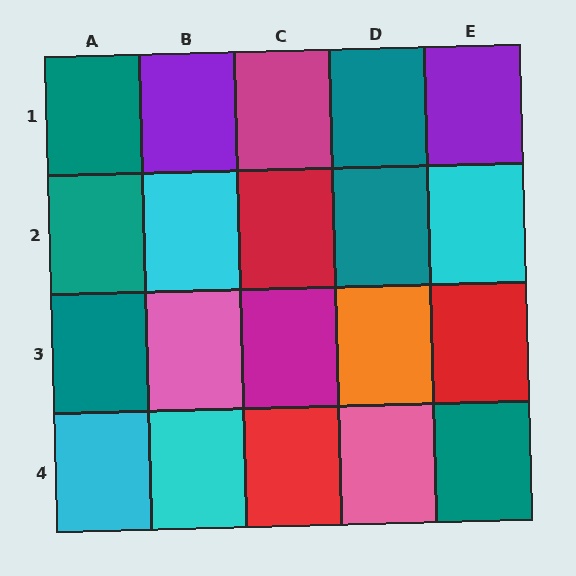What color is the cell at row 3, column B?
Pink.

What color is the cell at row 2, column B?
Cyan.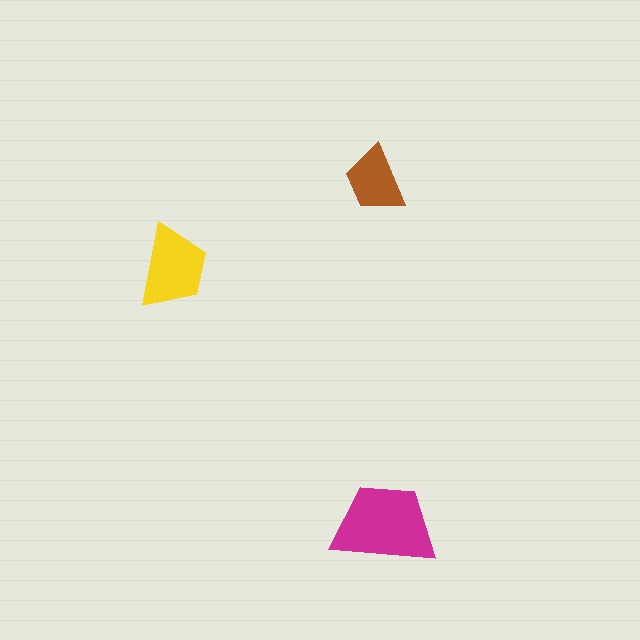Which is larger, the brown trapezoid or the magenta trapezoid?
The magenta one.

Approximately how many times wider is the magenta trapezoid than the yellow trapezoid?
About 1.5 times wider.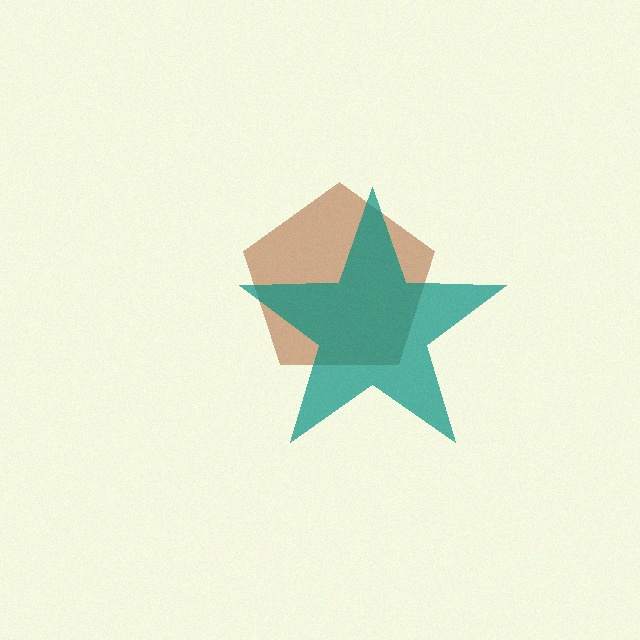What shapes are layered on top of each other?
The layered shapes are: a brown pentagon, a teal star.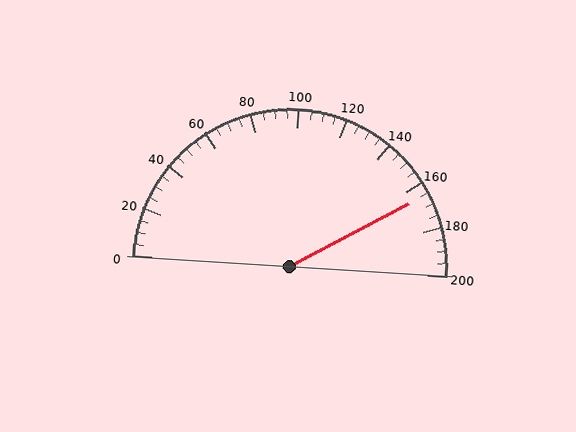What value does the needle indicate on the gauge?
The needle indicates approximately 165.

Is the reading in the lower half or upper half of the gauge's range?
The reading is in the upper half of the range (0 to 200).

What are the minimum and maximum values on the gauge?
The gauge ranges from 0 to 200.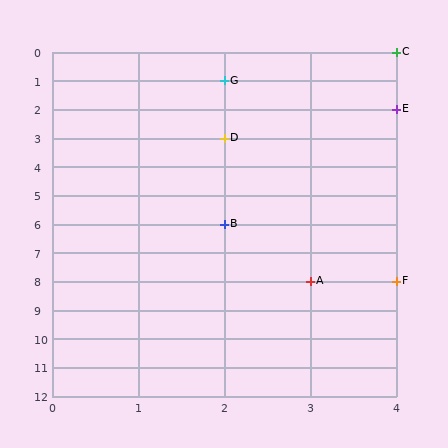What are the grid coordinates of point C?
Point C is at grid coordinates (4, 0).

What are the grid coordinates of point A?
Point A is at grid coordinates (3, 8).